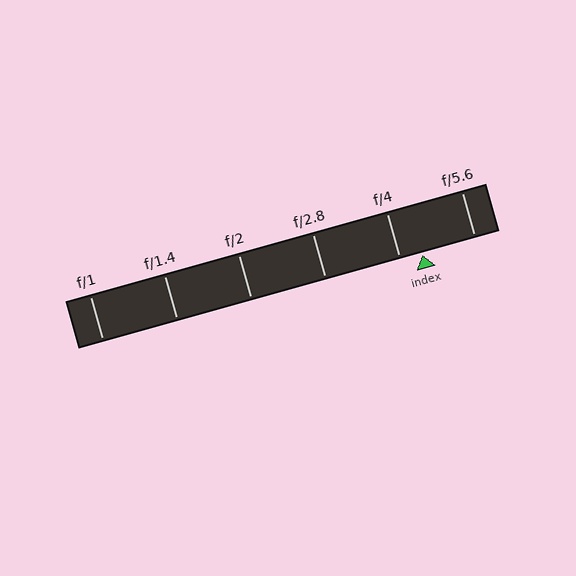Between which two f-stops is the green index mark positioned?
The index mark is between f/4 and f/5.6.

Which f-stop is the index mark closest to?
The index mark is closest to f/4.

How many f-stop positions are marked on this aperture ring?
There are 6 f-stop positions marked.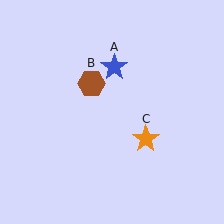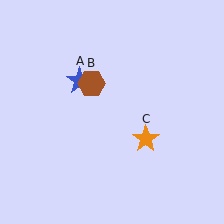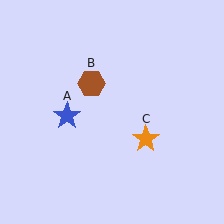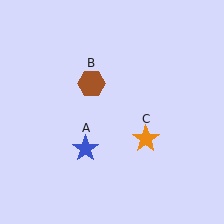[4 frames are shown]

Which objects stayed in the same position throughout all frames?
Brown hexagon (object B) and orange star (object C) remained stationary.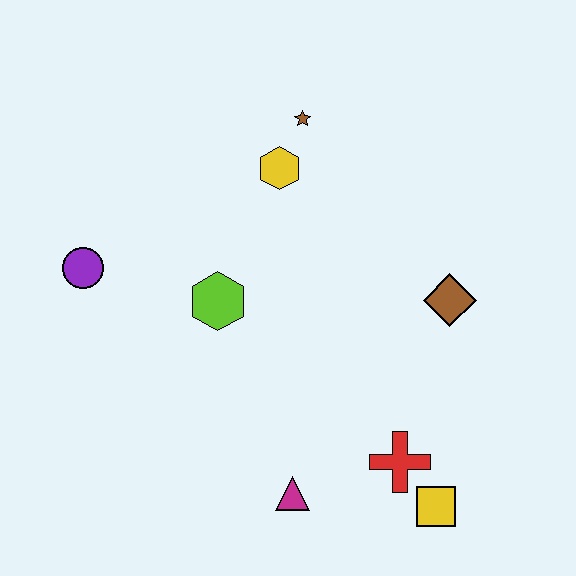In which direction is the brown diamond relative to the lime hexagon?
The brown diamond is to the right of the lime hexagon.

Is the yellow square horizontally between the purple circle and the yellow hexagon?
No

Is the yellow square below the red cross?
Yes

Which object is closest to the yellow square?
The red cross is closest to the yellow square.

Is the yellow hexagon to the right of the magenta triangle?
No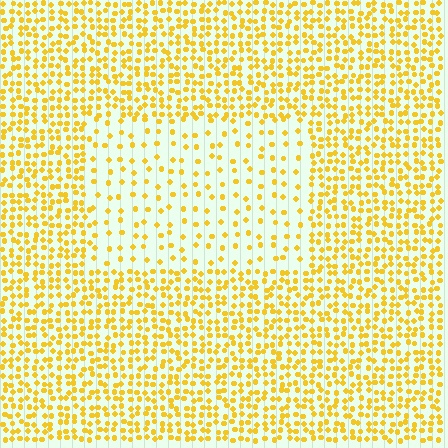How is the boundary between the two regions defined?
The boundary is defined by a change in element density (approximately 2.6x ratio). All elements are the same color, size, and shape.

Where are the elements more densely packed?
The elements are more densely packed outside the rectangle boundary.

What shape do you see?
I see a rectangle.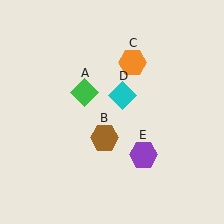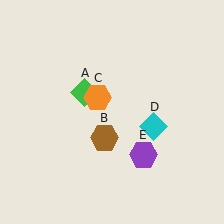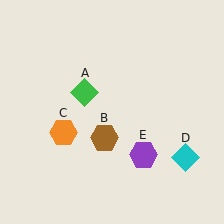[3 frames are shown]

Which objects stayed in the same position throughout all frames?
Green diamond (object A) and brown hexagon (object B) and purple hexagon (object E) remained stationary.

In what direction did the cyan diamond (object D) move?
The cyan diamond (object D) moved down and to the right.